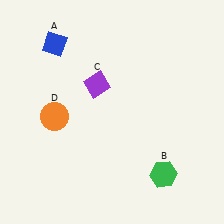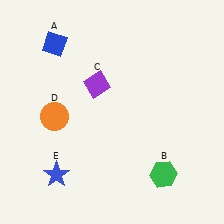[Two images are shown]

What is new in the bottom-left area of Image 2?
A blue star (E) was added in the bottom-left area of Image 2.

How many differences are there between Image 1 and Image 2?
There is 1 difference between the two images.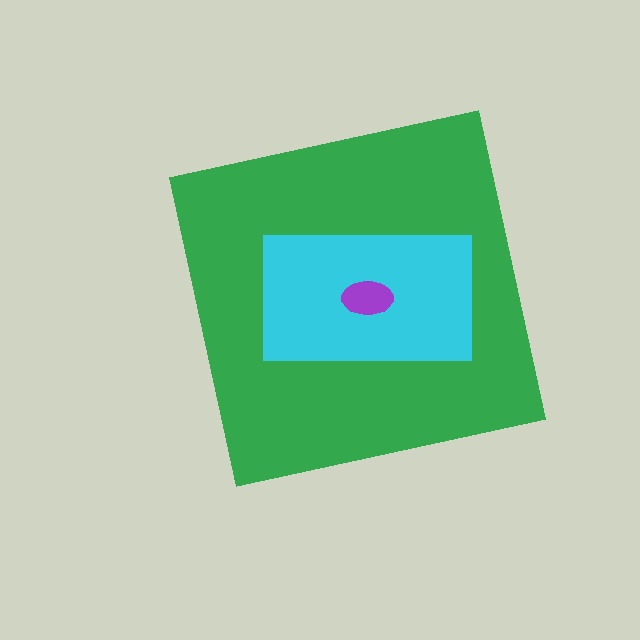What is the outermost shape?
The green square.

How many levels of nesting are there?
3.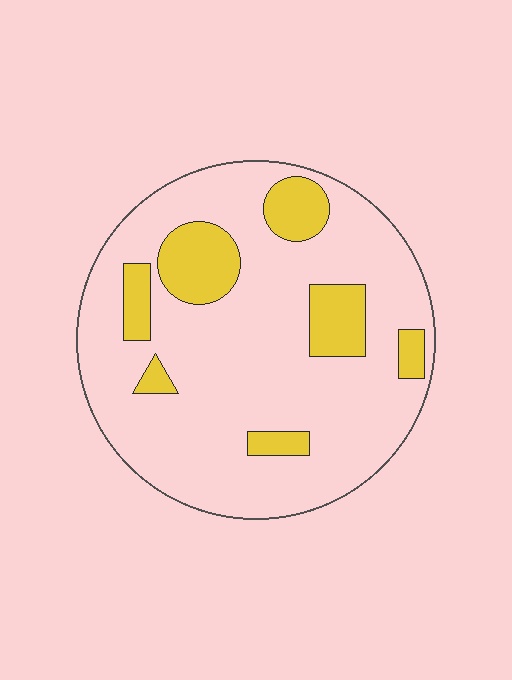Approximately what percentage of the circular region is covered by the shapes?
Approximately 20%.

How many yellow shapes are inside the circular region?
7.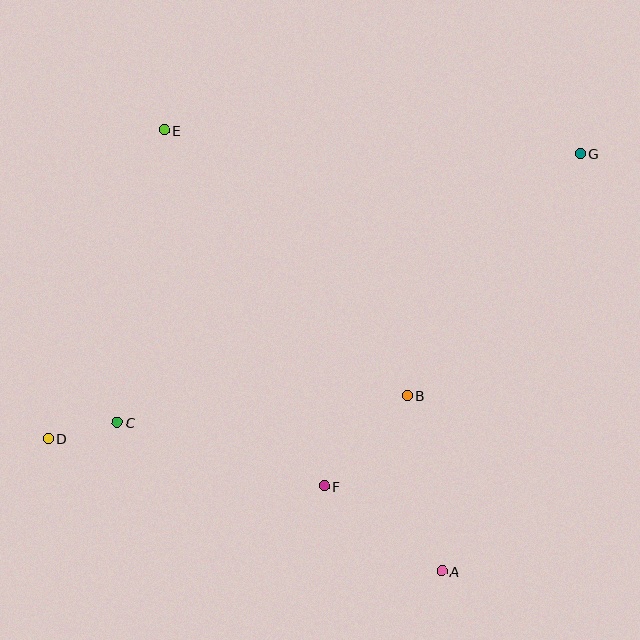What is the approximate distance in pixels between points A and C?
The distance between A and C is approximately 357 pixels.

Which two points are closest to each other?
Points C and D are closest to each other.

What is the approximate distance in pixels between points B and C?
The distance between B and C is approximately 291 pixels.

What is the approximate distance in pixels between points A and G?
The distance between A and G is approximately 440 pixels.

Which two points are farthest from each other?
Points D and G are farthest from each other.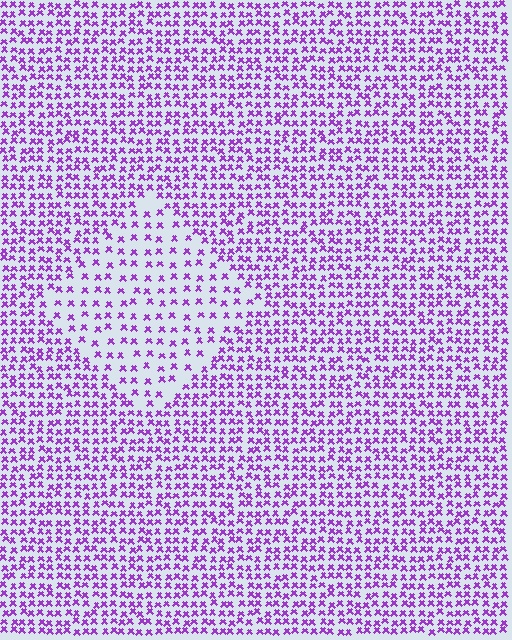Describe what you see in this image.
The image contains small purple elements arranged at two different densities. A diamond-shaped region is visible where the elements are less densely packed than the surrounding area.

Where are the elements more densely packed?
The elements are more densely packed outside the diamond boundary.